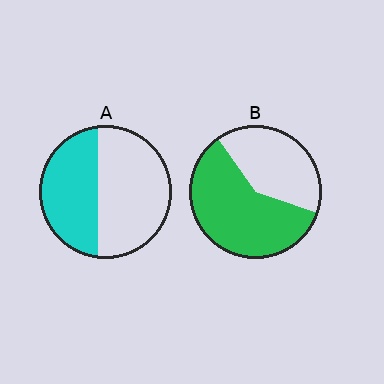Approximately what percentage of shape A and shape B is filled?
A is approximately 45% and B is approximately 60%.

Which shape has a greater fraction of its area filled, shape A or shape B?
Shape B.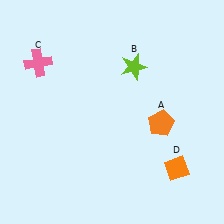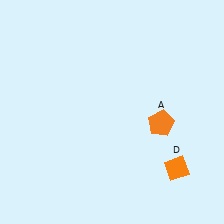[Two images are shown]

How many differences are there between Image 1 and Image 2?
There are 2 differences between the two images.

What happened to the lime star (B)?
The lime star (B) was removed in Image 2. It was in the top-right area of Image 1.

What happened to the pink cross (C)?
The pink cross (C) was removed in Image 2. It was in the top-left area of Image 1.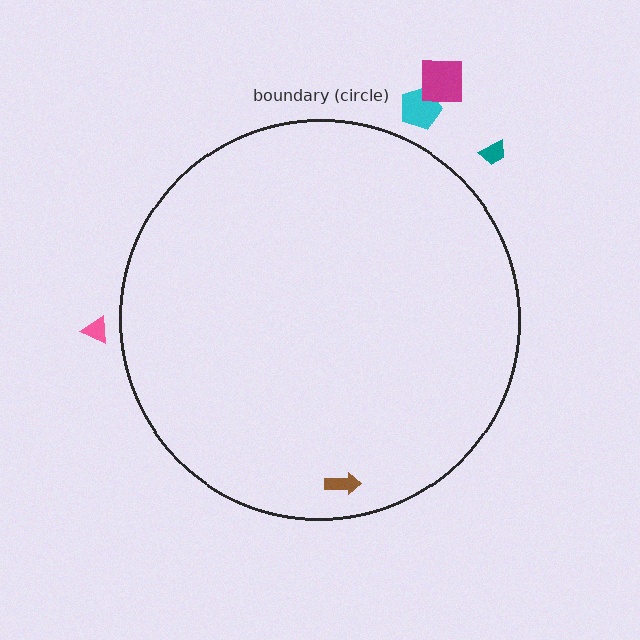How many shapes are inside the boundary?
1 inside, 4 outside.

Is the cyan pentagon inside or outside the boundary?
Outside.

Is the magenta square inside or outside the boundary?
Outside.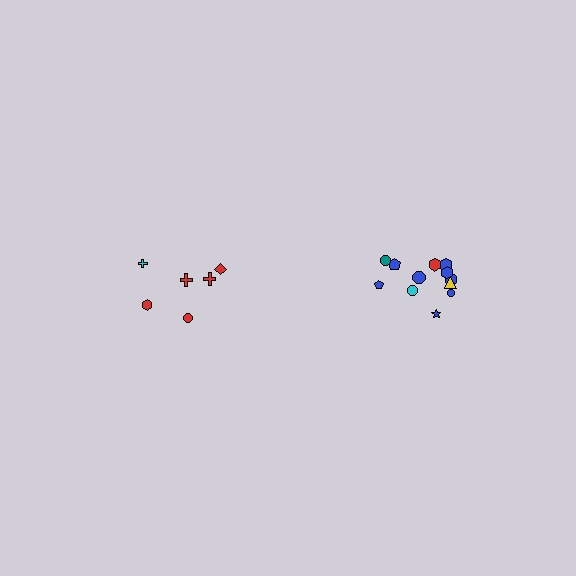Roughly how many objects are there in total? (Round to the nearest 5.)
Roughly 20 objects in total.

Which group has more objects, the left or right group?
The right group.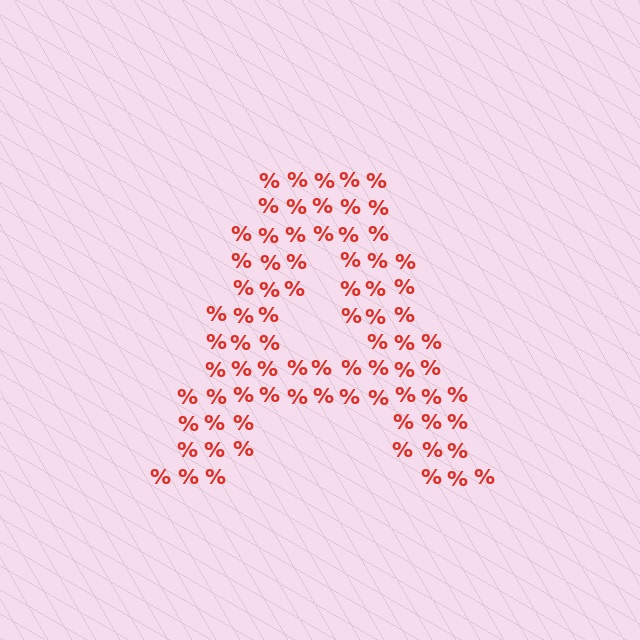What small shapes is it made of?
It is made of small percent signs.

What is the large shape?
The large shape is the letter A.